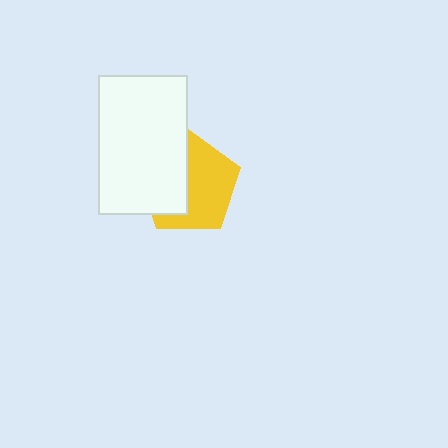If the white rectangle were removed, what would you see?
You would see the complete yellow pentagon.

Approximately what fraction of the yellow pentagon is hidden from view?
Roughly 43% of the yellow pentagon is hidden behind the white rectangle.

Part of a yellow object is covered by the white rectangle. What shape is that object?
It is a pentagon.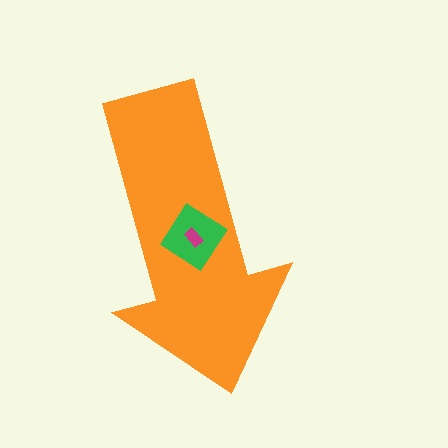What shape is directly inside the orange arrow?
The green diamond.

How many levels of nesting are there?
3.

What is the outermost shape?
The orange arrow.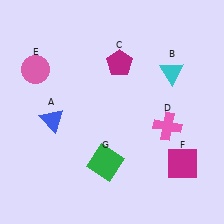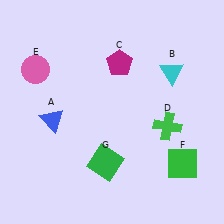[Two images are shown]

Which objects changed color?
D changed from pink to green. F changed from magenta to green.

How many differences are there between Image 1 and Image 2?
There are 2 differences between the two images.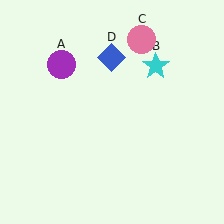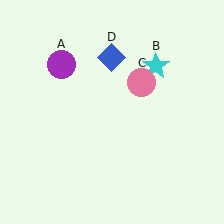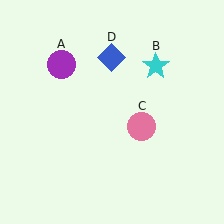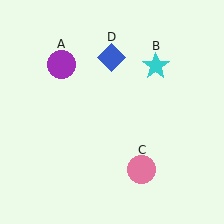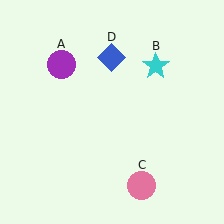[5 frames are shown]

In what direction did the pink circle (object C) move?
The pink circle (object C) moved down.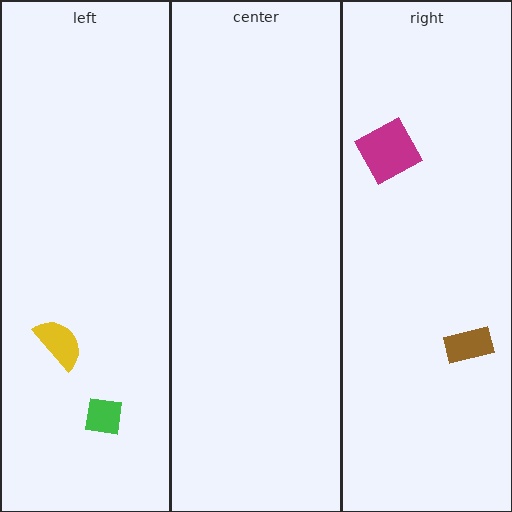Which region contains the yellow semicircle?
The left region.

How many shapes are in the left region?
2.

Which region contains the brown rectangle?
The right region.